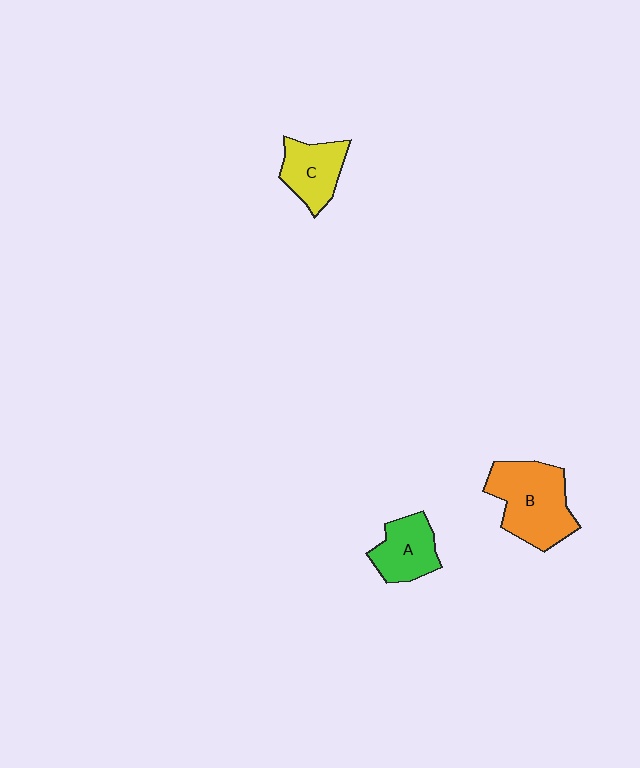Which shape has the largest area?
Shape B (orange).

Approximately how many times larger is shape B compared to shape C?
Approximately 1.6 times.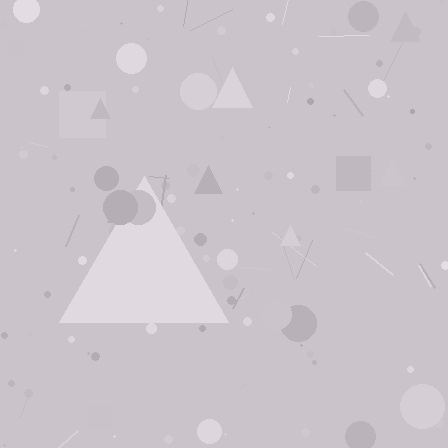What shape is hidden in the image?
A triangle is hidden in the image.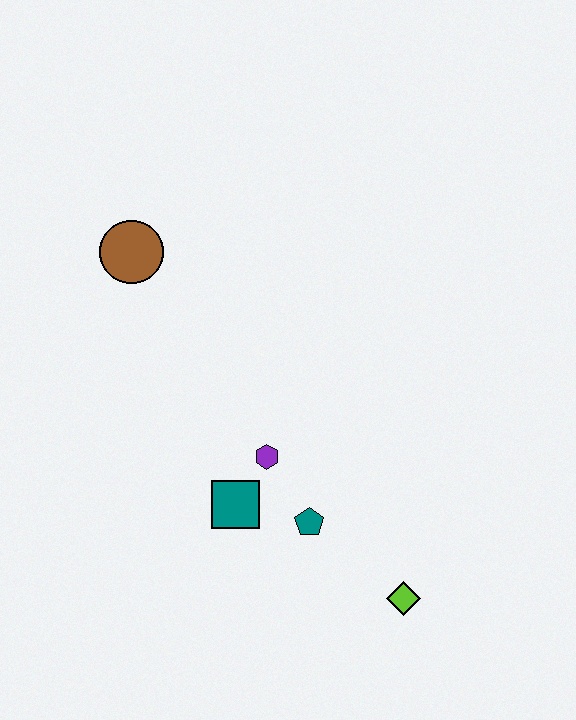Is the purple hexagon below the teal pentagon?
No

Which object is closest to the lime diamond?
The teal pentagon is closest to the lime diamond.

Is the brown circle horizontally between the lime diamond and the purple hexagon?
No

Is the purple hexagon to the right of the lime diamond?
No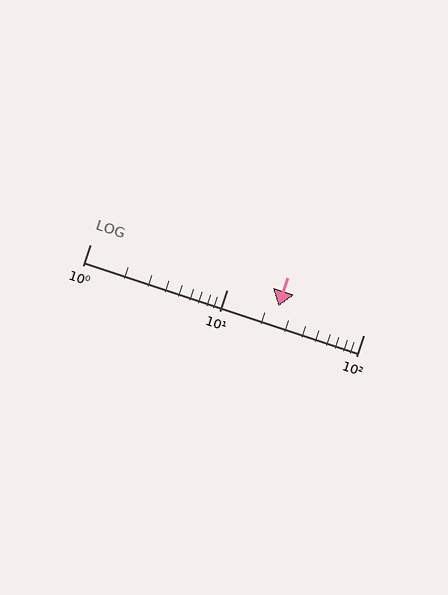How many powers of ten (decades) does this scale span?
The scale spans 2 decades, from 1 to 100.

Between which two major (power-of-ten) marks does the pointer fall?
The pointer is between 10 and 100.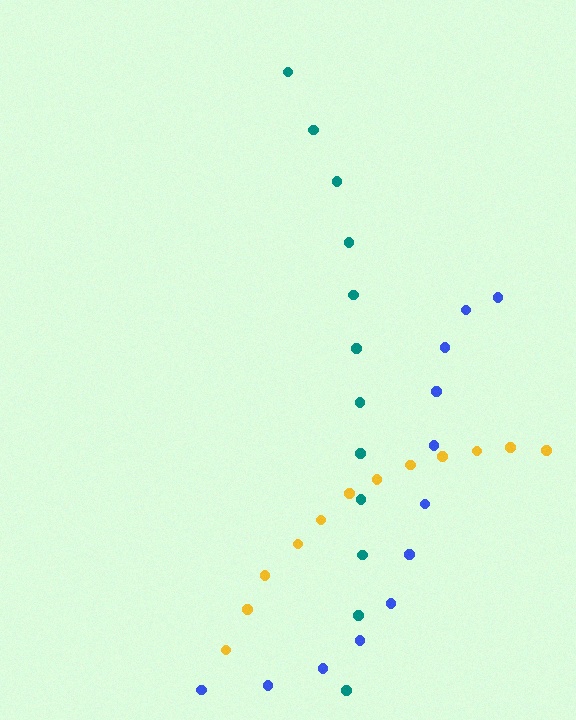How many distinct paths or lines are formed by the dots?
There are 3 distinct paths.